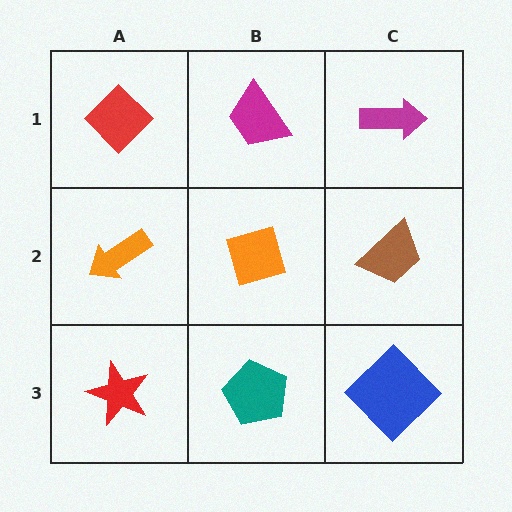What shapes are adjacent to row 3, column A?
An orange arrow (row 2, column A), a teal pentagon (row 3, column B).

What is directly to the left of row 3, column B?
A red star.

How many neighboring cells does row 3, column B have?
3.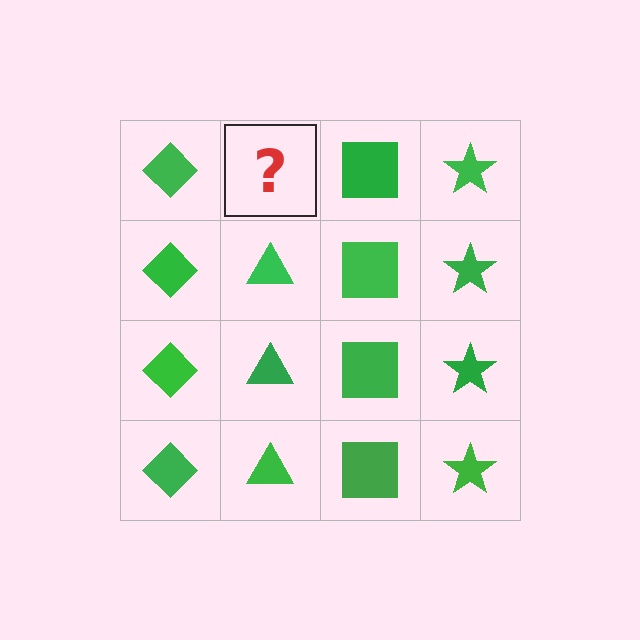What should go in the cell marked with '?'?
The missing cell should contain a green triangle.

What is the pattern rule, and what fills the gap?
The rule is that each column has a consistent shape. The gap should be filled with a green triangle.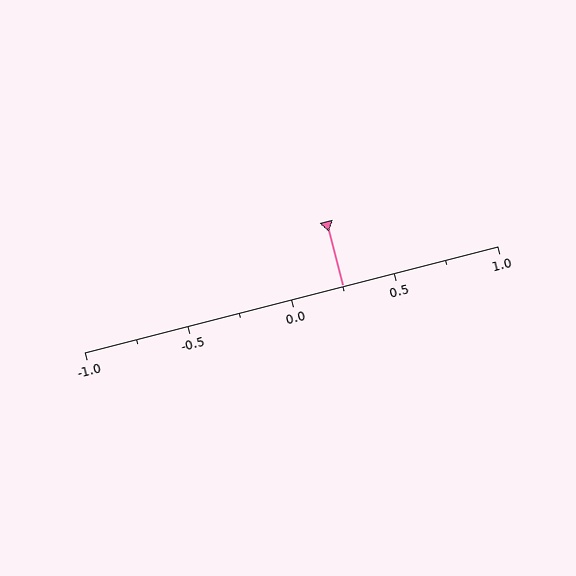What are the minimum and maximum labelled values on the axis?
The axis runs from -1.0 to 1.0.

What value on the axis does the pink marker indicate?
The marker indicates approximately 0.25.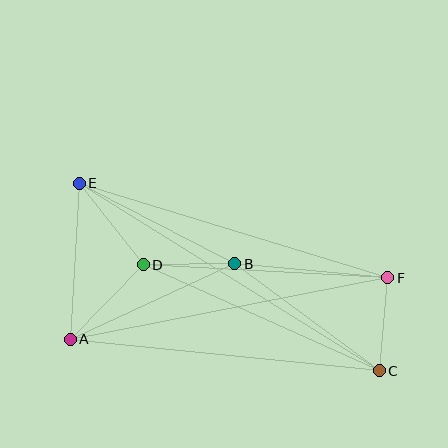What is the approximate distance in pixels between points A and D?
The distance between A and D is approximately 104 pixels.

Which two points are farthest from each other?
Points C and E are farthest from each other.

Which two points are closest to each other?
Points B and D are closest to each other.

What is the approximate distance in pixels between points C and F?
The distance between C and F is approximately 94 pixels.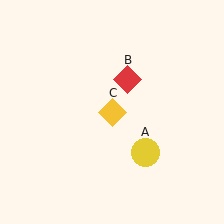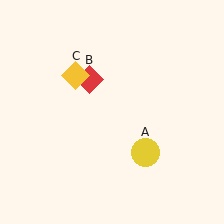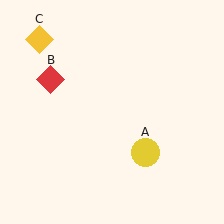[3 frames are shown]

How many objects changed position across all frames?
2 objects changed position: red diamond (object B), yellow diamond (object C).